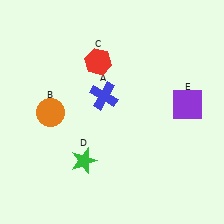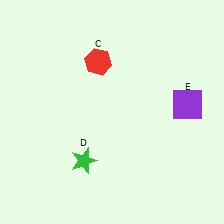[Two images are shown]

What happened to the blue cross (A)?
The blue cross (A) was removed in Image 2. It was in the top-left area of Image 1.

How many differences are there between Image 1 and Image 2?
There are 2 differences between the two images.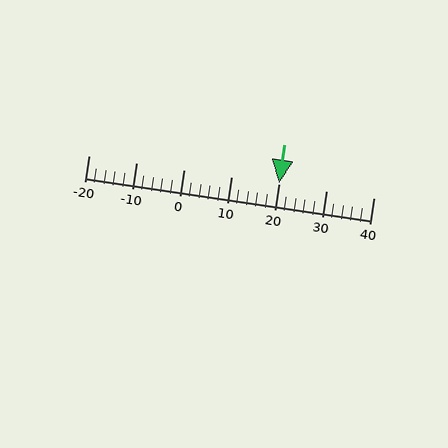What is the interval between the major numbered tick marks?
The major tick marks are spaced 10 units apart.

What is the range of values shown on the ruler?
The ruler shows values from -20 to 40.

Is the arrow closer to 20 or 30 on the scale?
The arrow is closer to 20.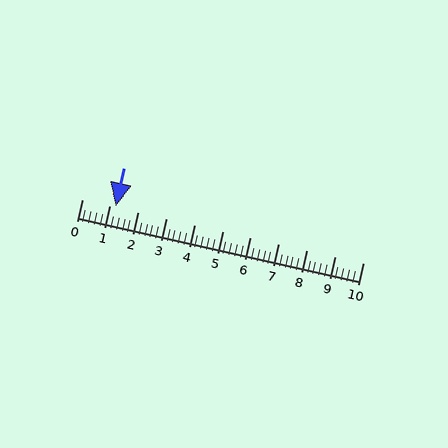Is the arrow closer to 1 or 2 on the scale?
The arrow is closer to 1.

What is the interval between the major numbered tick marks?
The major tick marks are spaced 1 units apart.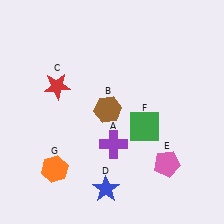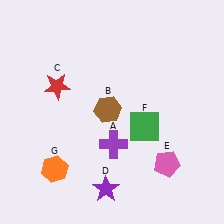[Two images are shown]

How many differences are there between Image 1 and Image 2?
There is 1 difference between the two images.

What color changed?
The star (D) changed from blue in Image 1 to purple in Image 2.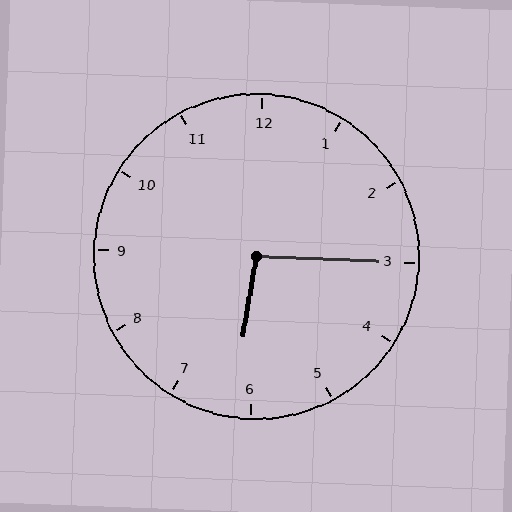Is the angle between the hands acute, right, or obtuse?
It is obtuse.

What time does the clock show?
6:15.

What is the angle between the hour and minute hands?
Approximately 98 degrees.